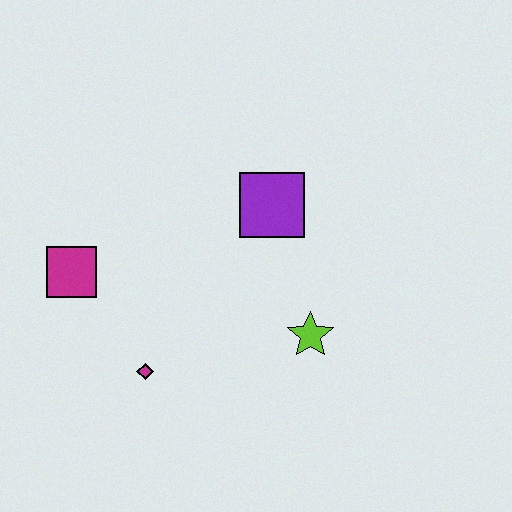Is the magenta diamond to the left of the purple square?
Yes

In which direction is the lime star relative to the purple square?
The lime star is below the purple square.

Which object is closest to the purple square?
The lime star is closest to the purple square.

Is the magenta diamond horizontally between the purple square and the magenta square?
Yes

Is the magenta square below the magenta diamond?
No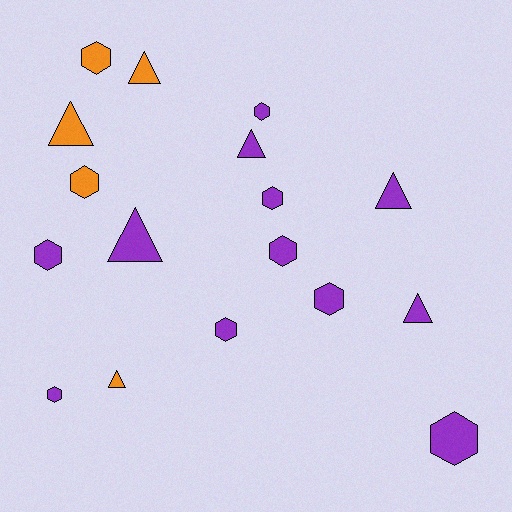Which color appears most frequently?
Purple, with 12 objects.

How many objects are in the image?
There are 17 objects.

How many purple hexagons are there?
There are 8 purple hexagons.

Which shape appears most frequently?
Hexagon, with 10 objects.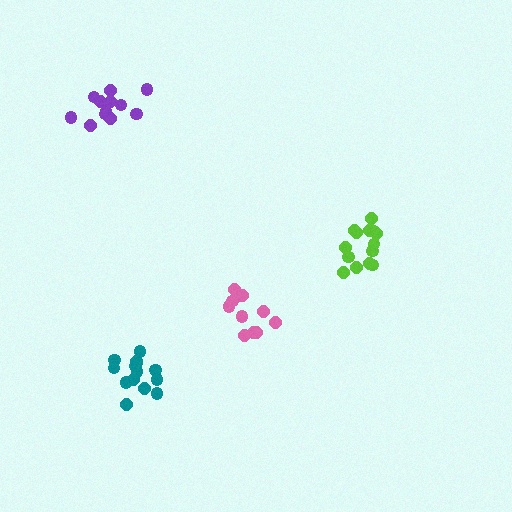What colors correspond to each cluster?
The clusters are colored: purple, pink, lime, teal.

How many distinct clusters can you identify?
There are 4 distinct clusters.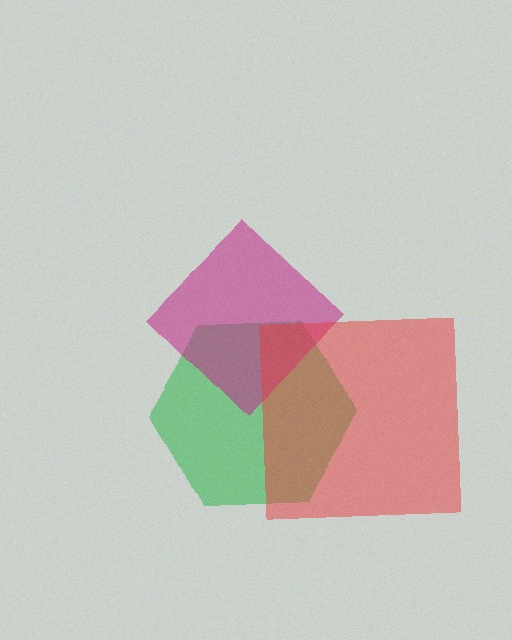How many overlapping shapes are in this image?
There are 3 overlapping shapes in the image.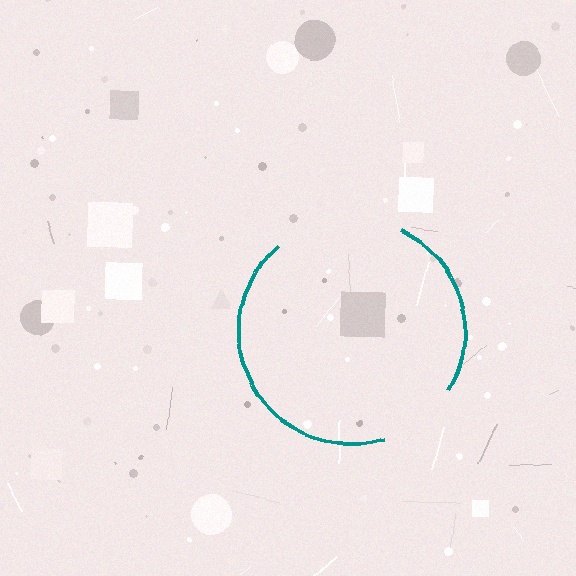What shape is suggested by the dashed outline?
The dashed outline suggests a circle.